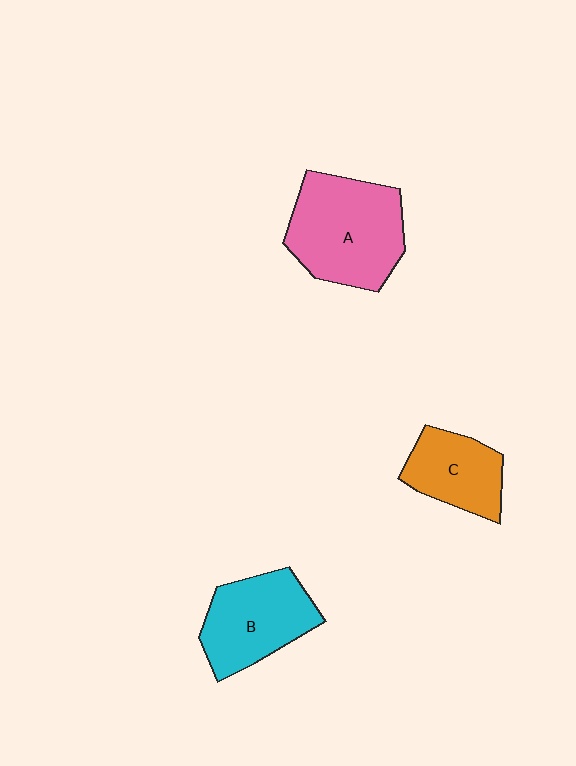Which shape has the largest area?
Shape A (pink).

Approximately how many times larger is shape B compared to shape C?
Approximately 1.3 times.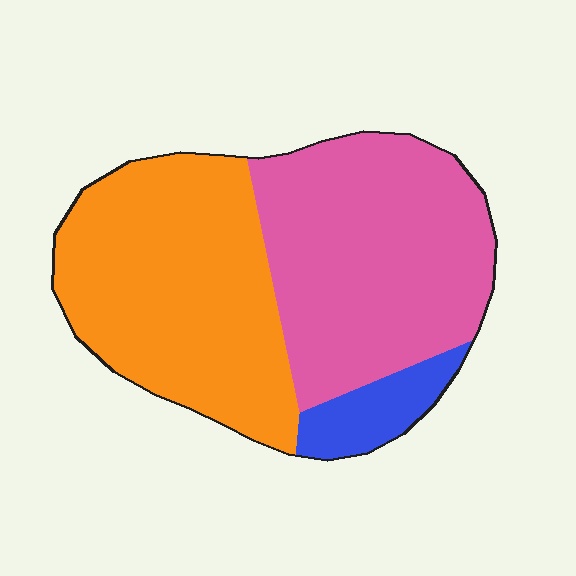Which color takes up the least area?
Blue, at roughly 10%.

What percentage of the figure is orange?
Orange covers 46% of the figure.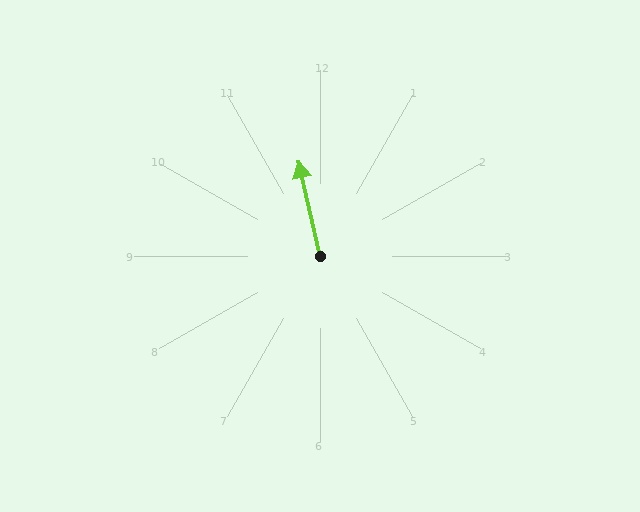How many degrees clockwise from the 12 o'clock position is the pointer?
Approximately 347 degrees.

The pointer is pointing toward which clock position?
Roughly 12 o'clock.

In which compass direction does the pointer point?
North.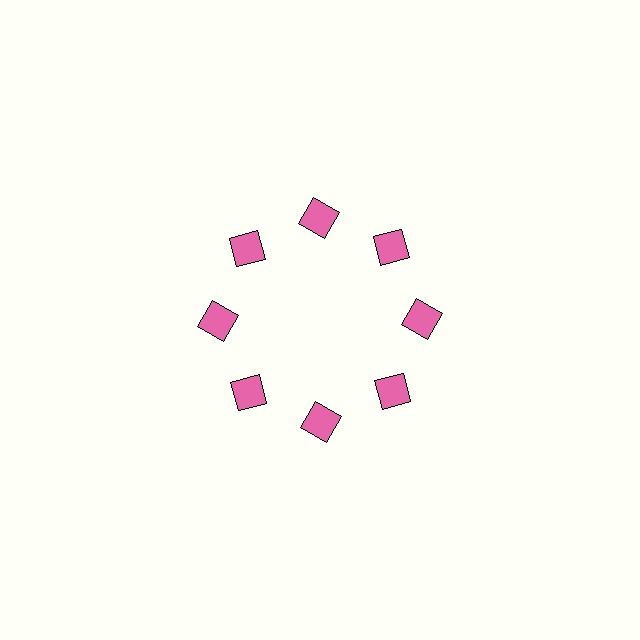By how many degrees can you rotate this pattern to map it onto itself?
The pattern maps onto itself every 45 degrees of rotation.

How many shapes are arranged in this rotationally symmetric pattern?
There are 8 shapes, arranged in 8 groups of 1.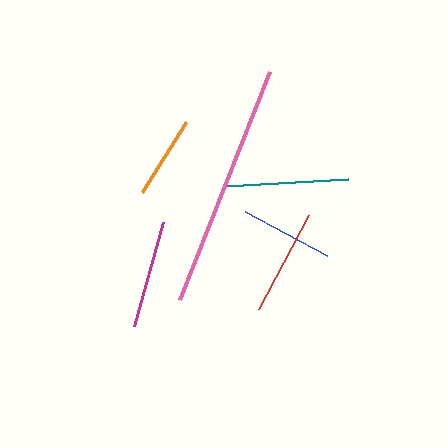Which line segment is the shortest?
The orange line is the shortest at approximately 83 pixels.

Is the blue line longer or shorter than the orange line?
The blue line is longer than the orange line.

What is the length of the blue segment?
The blue segment is approximately 93 pixels long.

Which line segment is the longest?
The pink line is the longest at approximately 245 pixels.